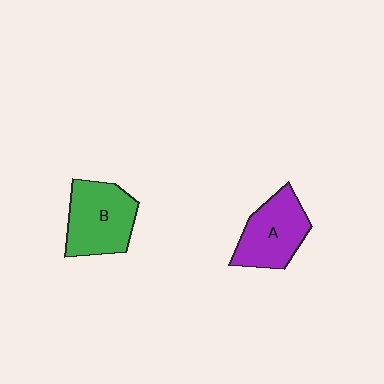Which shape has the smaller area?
Shape A (purple).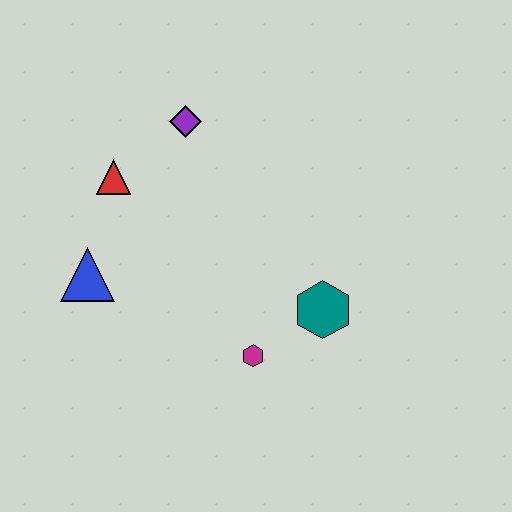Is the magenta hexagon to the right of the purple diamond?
Yes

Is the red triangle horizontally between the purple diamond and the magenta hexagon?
No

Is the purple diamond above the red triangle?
Yes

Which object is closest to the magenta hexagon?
The teal hexagon is closest to the magenta hexagon.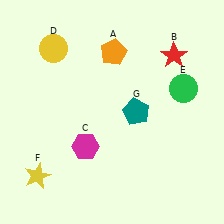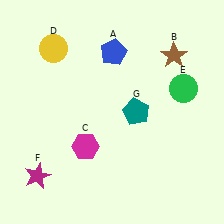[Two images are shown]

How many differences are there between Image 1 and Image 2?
There are 3 differences between the two images.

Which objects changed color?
A changed from orange to blue. B changed from red to brown. F changed from yellow to magenta.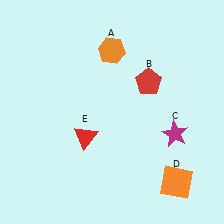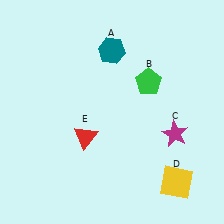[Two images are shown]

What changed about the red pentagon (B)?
In Image 1, B is red. In Image 2, it changed to green.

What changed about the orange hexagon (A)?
In Image 1, A is orange. In Image 2, it changed to teal.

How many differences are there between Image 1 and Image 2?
There are 3 differences between the two images.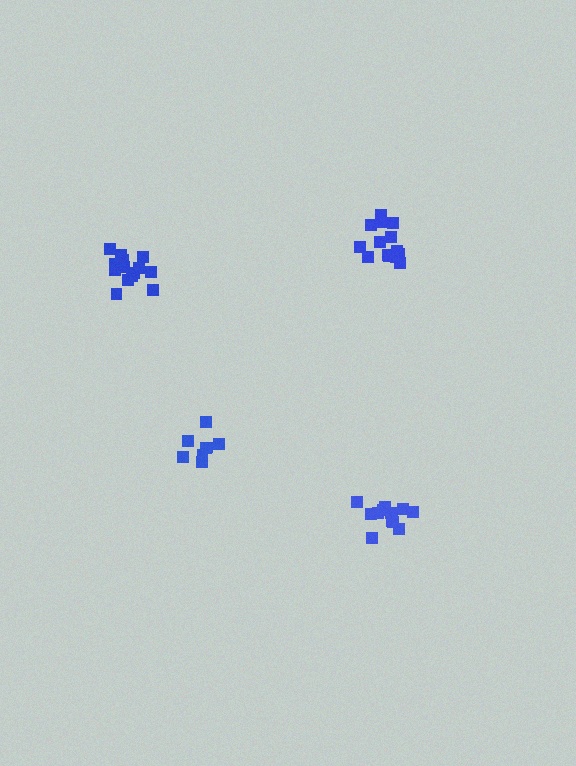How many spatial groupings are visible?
There are 4 spatial groupings.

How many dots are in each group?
Group 1: 8 dots, Group 2: 14 dots, Group 3: 12 dots, Group 4: 14 dots (48 total).